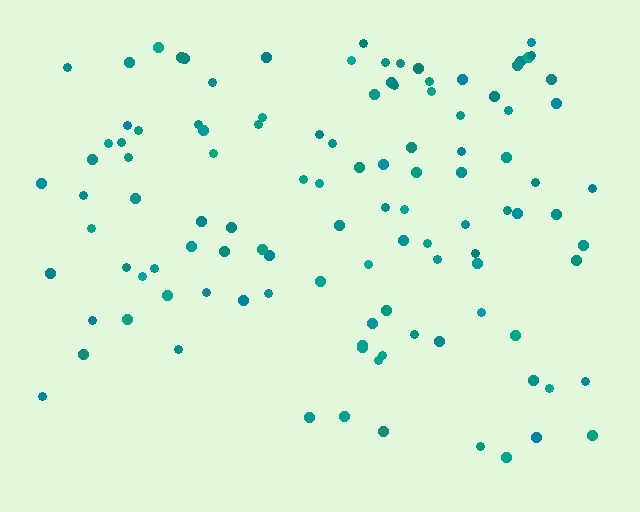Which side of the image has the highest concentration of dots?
The top.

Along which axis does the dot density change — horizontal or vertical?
Vertical.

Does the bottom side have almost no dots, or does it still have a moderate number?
Still a moderate number, just noticeably fewer than the top.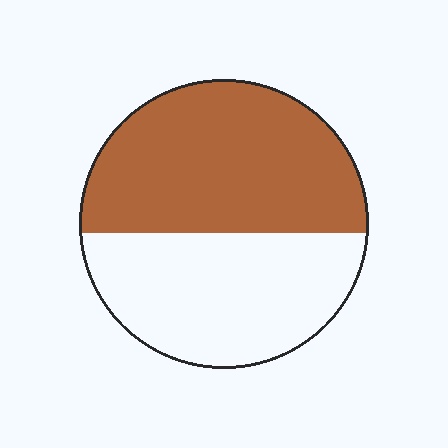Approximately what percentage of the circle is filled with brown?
Approximately 55%.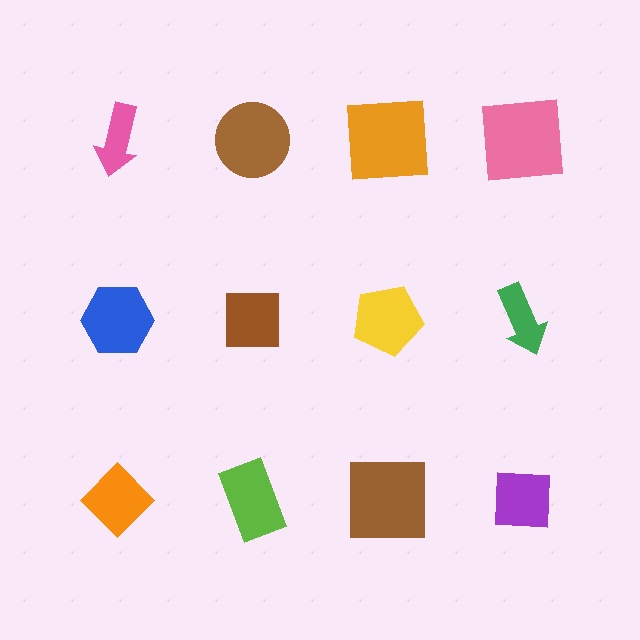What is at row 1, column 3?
An orange square.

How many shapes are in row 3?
4 shapes.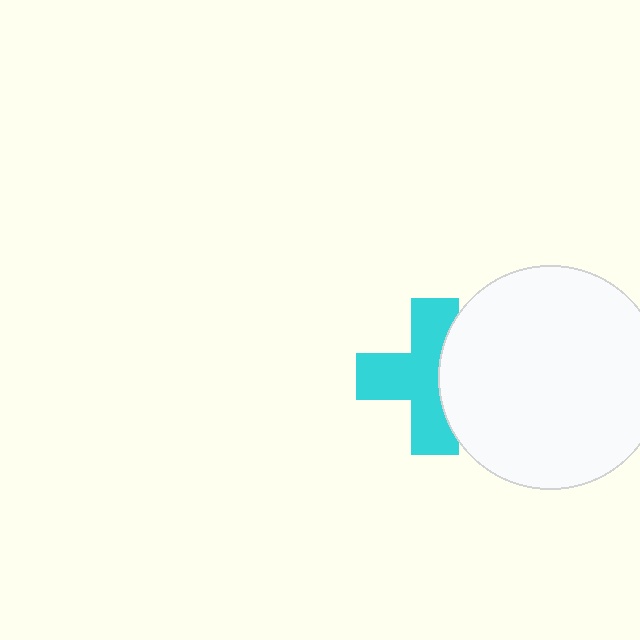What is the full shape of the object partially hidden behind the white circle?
The partially hidden object is a cyan cross.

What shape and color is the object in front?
The object in front is a white circle.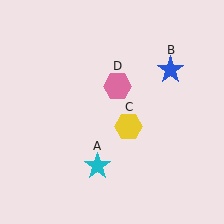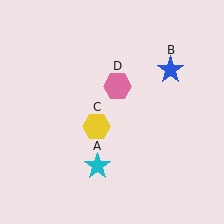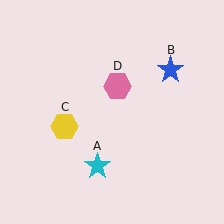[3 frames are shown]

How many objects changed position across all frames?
1 object changed position: yellow hexagon (object C).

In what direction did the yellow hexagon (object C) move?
The yellow hexagon (object C) moved left.